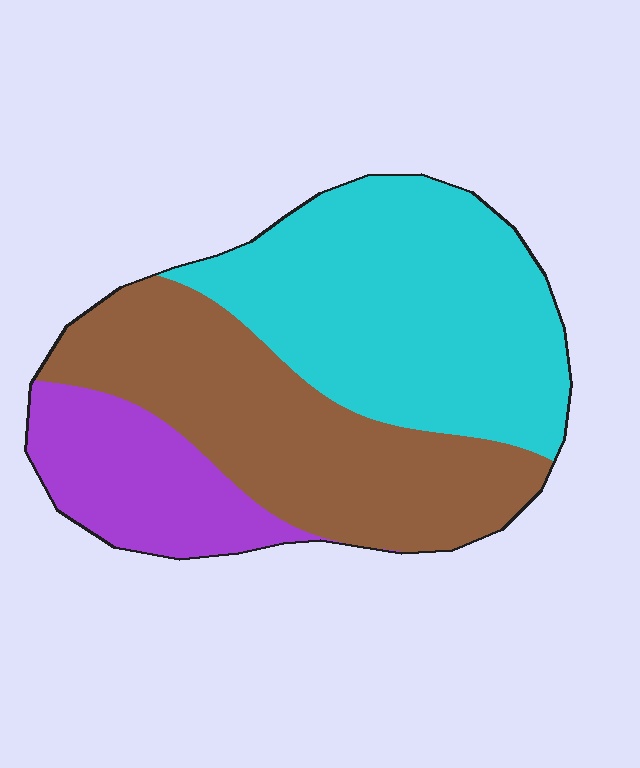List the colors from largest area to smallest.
From largest to smallest: cyan, brown, purple.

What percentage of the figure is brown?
Brown covers roughly 40% of the figure.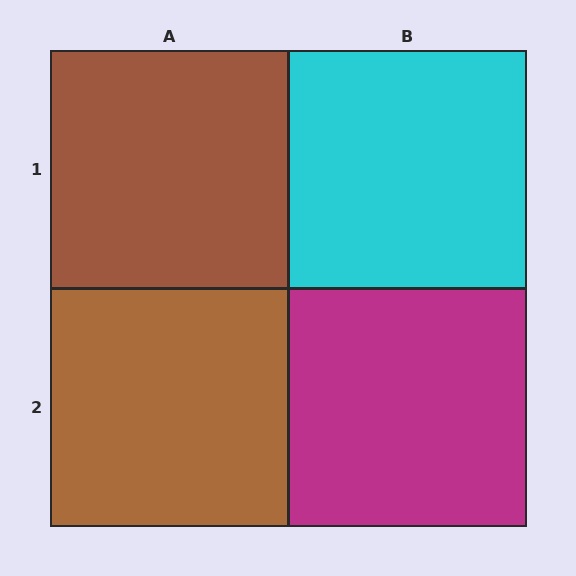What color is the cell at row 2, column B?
Magenta.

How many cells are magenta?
1 cell is magenta.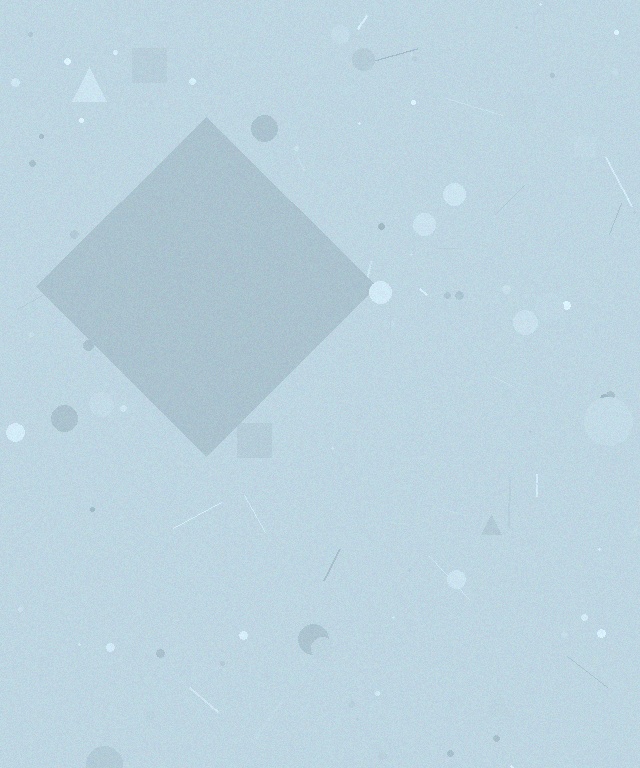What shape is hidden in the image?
A diamond is hidden in the image.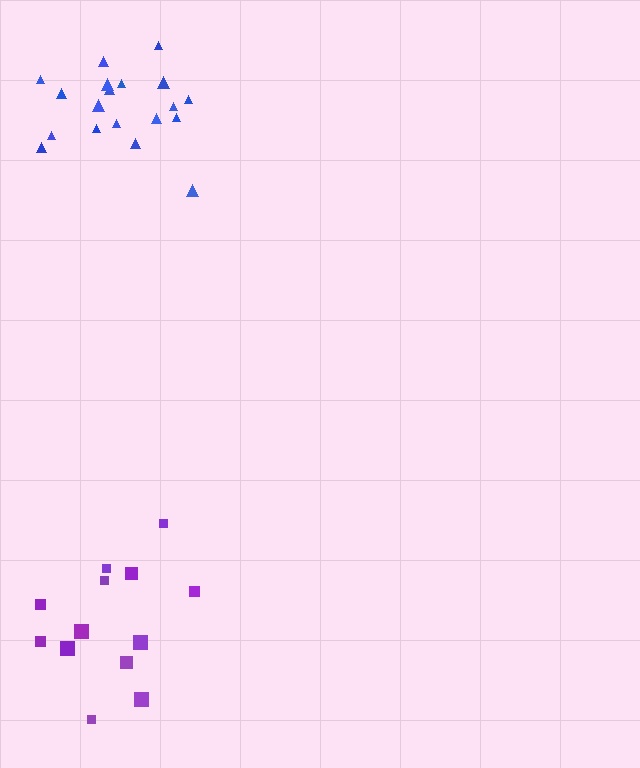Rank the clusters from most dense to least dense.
blue, purple.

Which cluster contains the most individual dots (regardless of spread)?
Blue (19).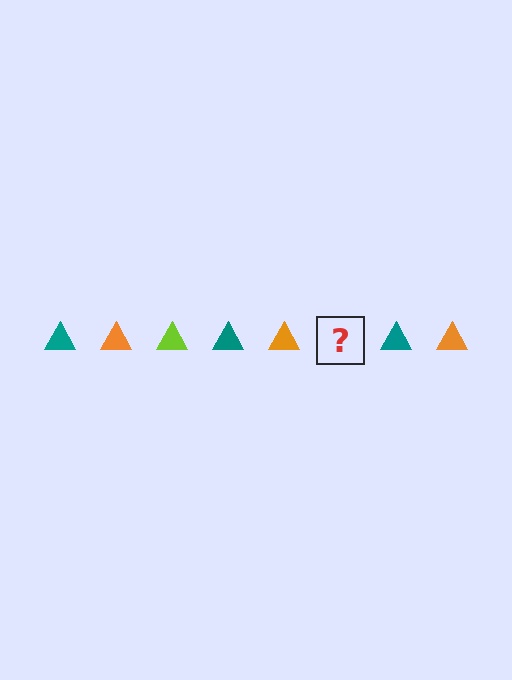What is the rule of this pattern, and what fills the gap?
The rule is that the pattern cycles through teal, orange, lime triangles. The gap should be filled with a lime triangle.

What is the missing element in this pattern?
The missing element is a lime triangle.